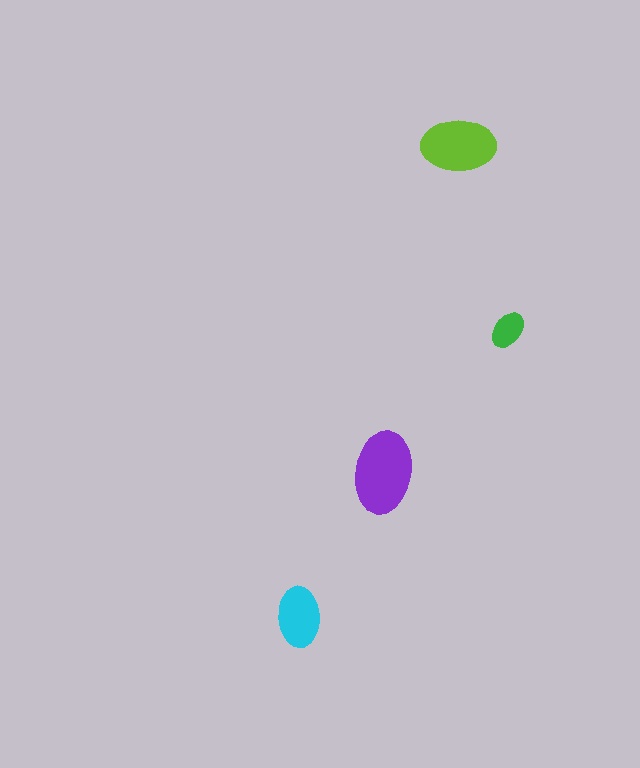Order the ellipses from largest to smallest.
the purple one, the lime one, the cyan one, the green one.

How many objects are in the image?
There are 4 objects in the image.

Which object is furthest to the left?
The cyan ellipse is leftmost.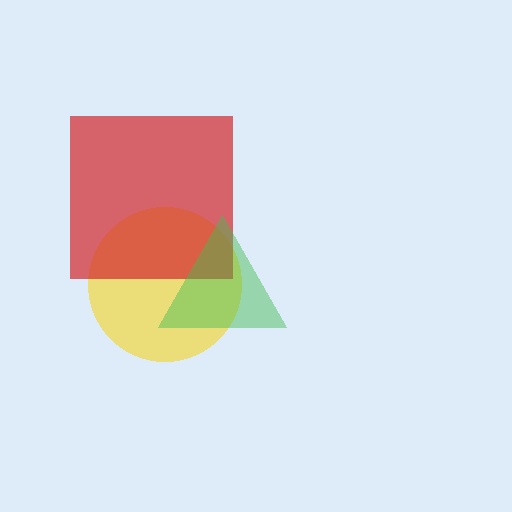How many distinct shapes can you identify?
There are 3 distinct shapes: a yellow circle, a red square, a green triangle.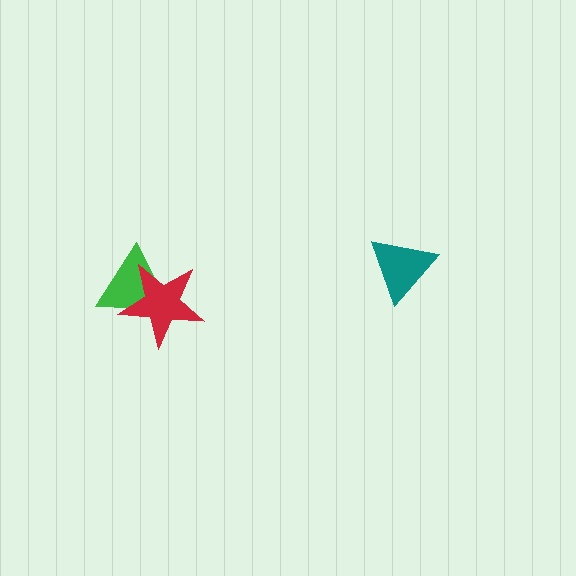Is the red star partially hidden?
No, no other shape covers it.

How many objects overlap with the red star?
1 object overlaps with the red star.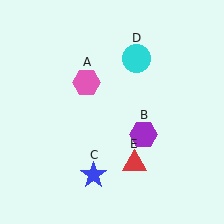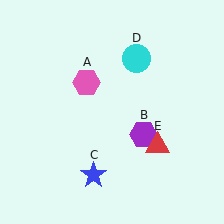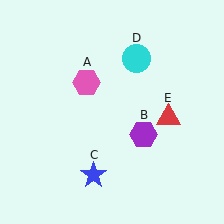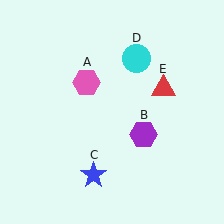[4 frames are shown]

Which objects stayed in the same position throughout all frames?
Pink hexagon (object A) and purple hexagon (object B) and blue star (object C) and cyan circle (object D) remained stationary.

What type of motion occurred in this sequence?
The red triangle (object E) rotated counterclockwise around the center of the scene.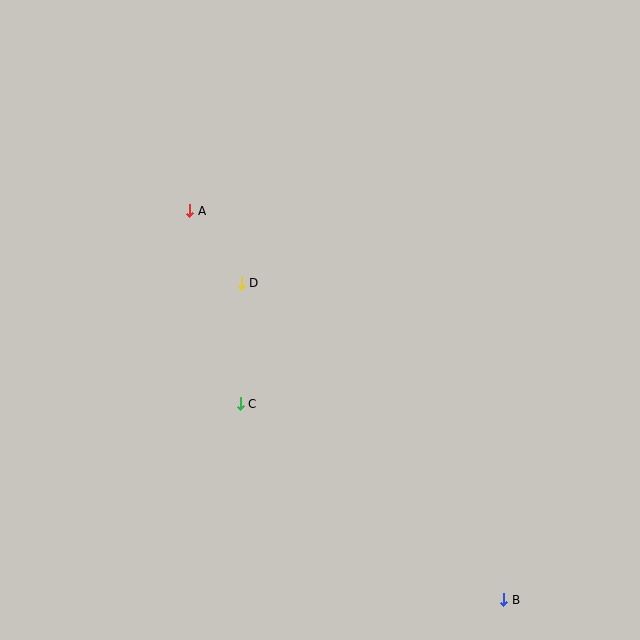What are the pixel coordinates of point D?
Point D is at (241, 283).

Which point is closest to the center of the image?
Point D at (241, 283) is closest to the center.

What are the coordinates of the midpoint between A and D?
The midpoint between A and D is at (215, 247).